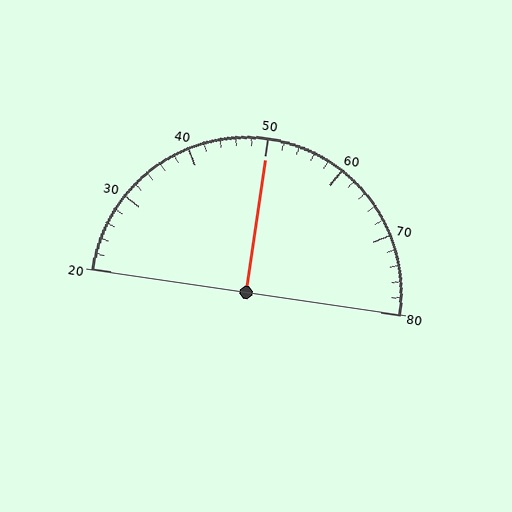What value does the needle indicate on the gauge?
The needle indicates approximately 50.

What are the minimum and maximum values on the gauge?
The gauge ranges from 20 to 80.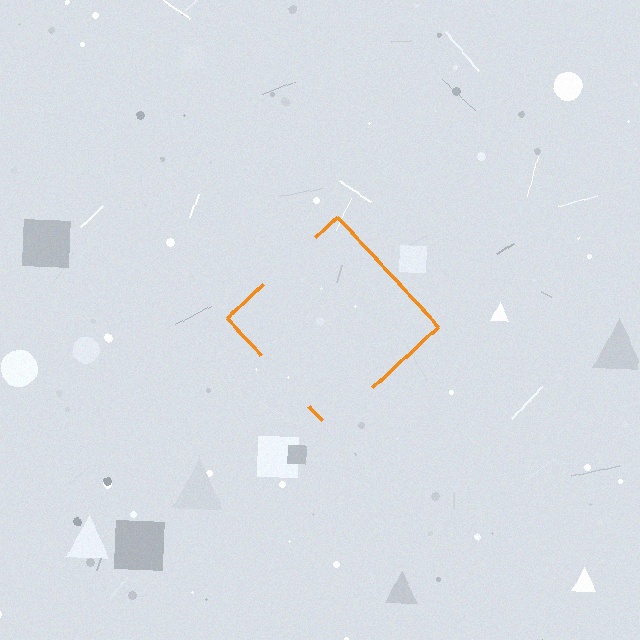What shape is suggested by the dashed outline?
The dashed outline suggests a diamond.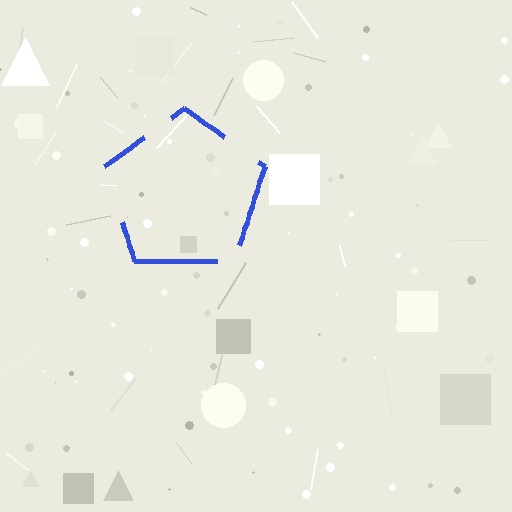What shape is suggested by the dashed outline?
The dashed outline suggests a pentagon.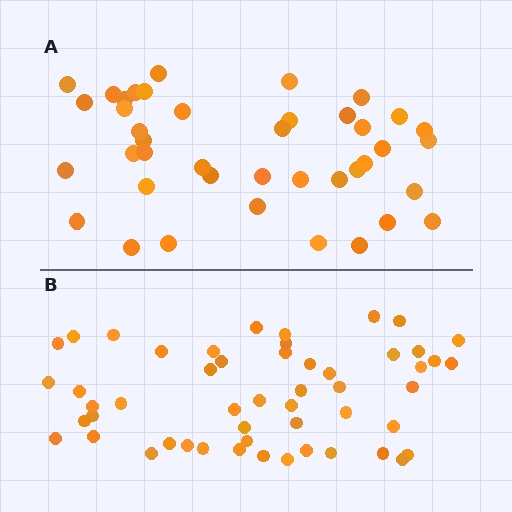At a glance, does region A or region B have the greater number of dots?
Region B (the bottom region) has more dots.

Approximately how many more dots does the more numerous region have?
Region B has roughly 12 or so more dots than region A.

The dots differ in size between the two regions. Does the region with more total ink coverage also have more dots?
No. Region A has more total ink coverage because its dots are larger, but region B actually contains more individual dots. Total area can be misleading — the number of items is what matters here.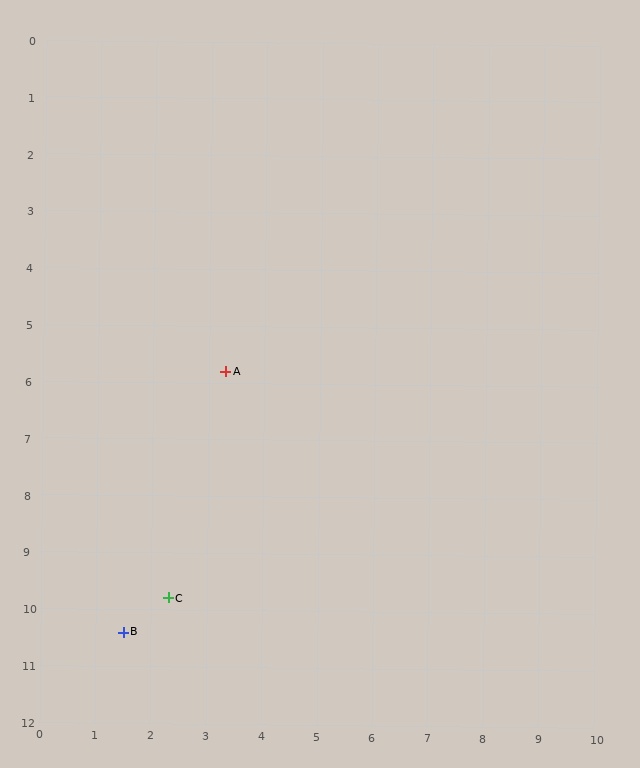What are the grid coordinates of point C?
Point C is at approximately (2.3, 9.8).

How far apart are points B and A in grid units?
Points B and A are about 4.9 grid units apart.